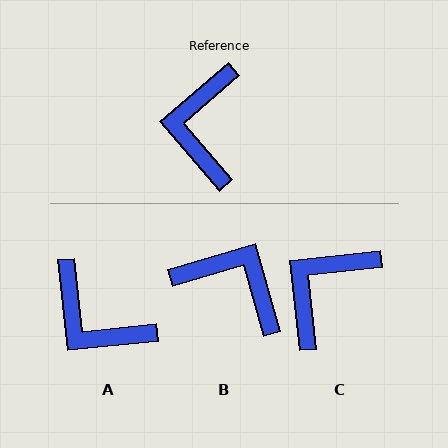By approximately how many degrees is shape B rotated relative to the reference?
Approximately 115 degrees clockwise.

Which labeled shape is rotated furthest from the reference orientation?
B, about 115 degrees away.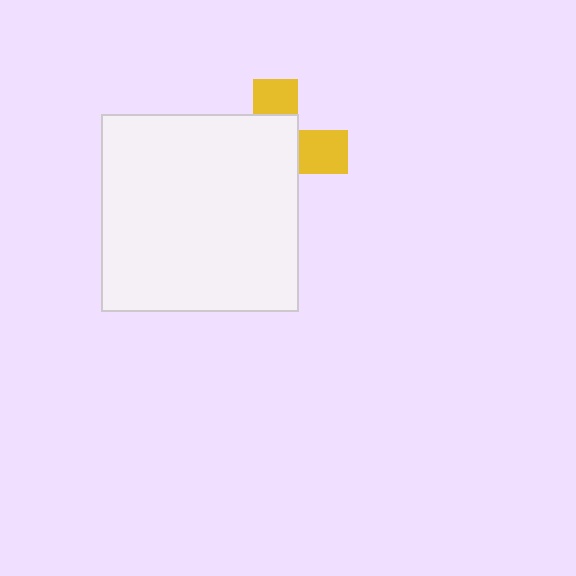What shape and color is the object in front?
The object in front is a white square.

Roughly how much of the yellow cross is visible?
A small part of it is visible (roughly 33%).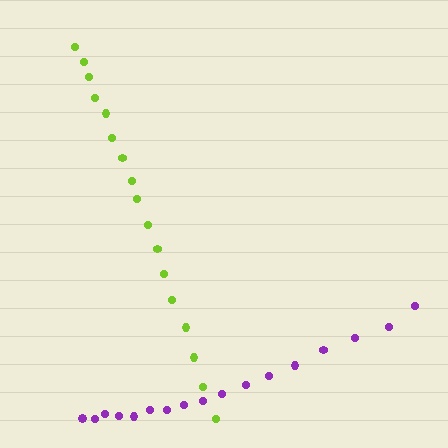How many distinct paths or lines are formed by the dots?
There are 2 distinct paths.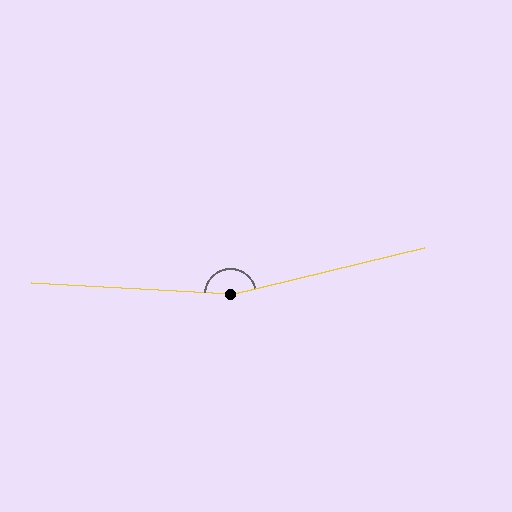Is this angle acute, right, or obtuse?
It is obtuse.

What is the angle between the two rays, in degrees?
Approximately 163 degrees.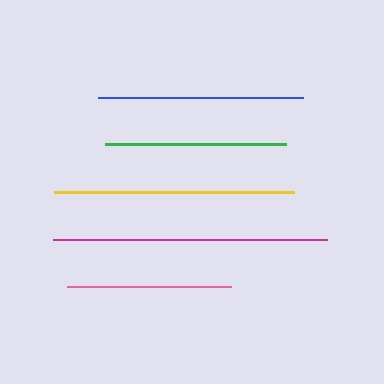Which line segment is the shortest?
The pink line is the shortest at approximately 164 pixels.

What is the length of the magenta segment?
The magenta segment is approximately 273 pixels long.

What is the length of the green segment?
The green segment is approximately 181 pixels long.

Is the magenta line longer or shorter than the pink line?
The magenta line is longer than the pink line.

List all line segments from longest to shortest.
From longest to shortest: magenta, yellow, blue, green, pink.